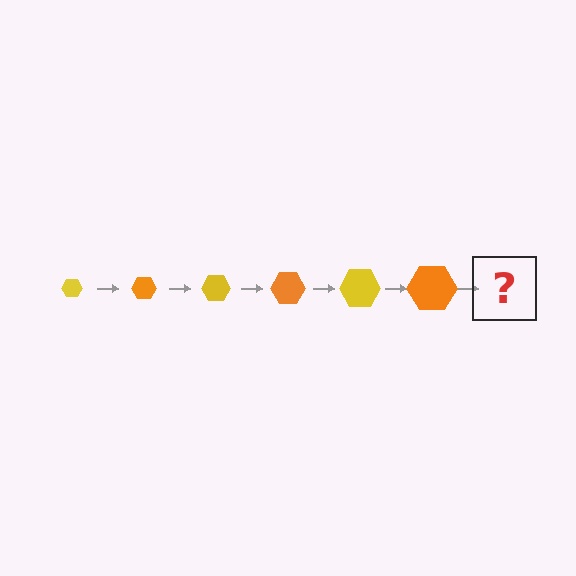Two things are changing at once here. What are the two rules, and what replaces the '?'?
The two rules are that the hexagon grows larger each step and the color cycles through yellow and orange. The '?' should be a yellow hexagon, larger than the previous one.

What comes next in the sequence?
The next element should be a yellow hexagon, larger than the previous one.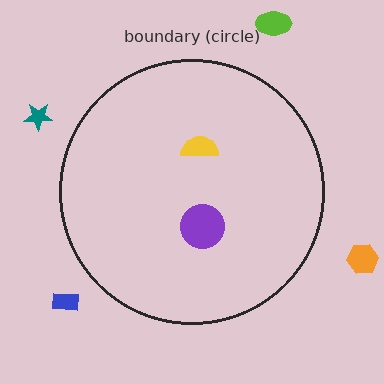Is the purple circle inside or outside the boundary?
Inside.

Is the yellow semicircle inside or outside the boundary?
Inside.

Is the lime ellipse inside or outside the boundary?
Outside.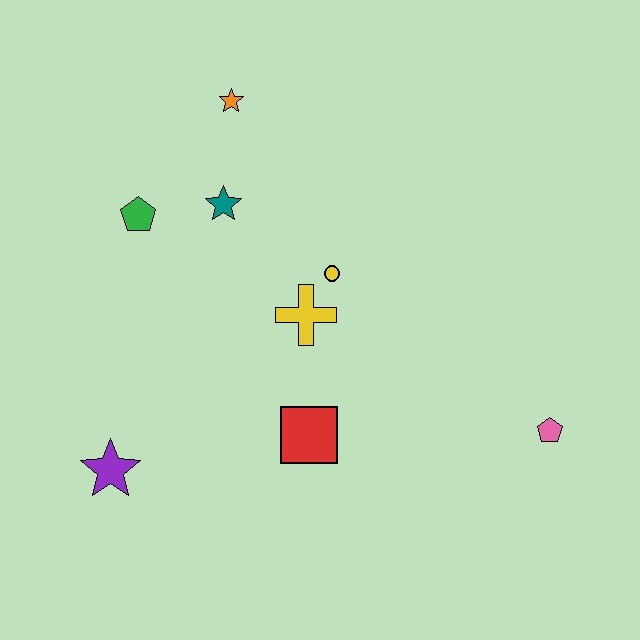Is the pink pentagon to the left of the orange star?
No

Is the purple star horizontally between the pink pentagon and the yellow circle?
No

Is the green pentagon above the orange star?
No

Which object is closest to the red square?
The yellow cross is closest to the red square.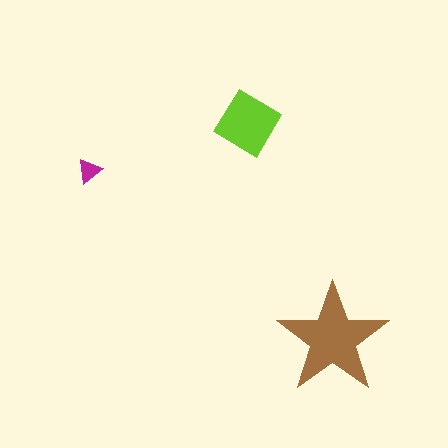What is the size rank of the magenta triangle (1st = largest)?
3rd.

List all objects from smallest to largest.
The magenta triangle, the lime diamond, the brown star.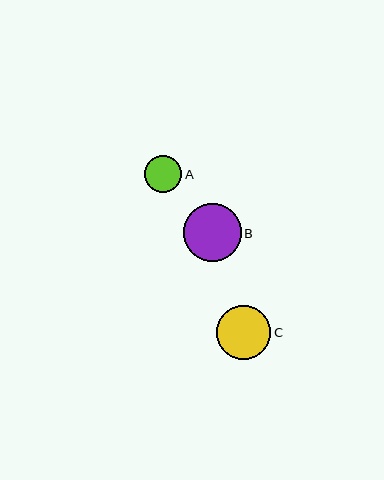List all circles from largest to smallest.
From largest to smallest: B, C, A.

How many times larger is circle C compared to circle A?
Circle C is approximately 1.5 times the size of circle A.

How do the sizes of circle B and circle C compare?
Circle B and circle C are approximately the same size.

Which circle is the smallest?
Circle A is the smallest with a size of approximately 37 pixels.